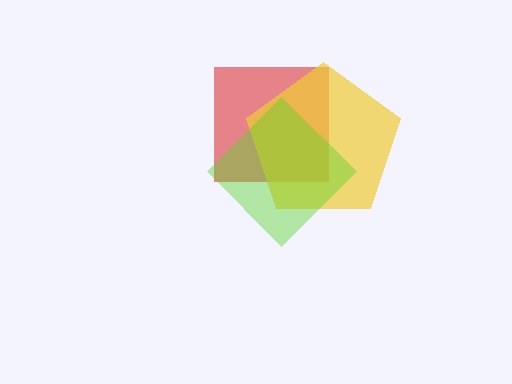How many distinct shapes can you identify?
There are 3 distinct shapes: a red square, a yellow pentagon, a lime diamond.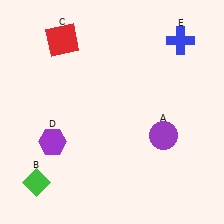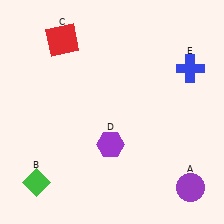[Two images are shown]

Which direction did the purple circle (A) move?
The purple circle (A) moved down.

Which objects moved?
The objects that moved are: the purple circle (A), the purple hexagon (D), the blue cross (E).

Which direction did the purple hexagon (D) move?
The purple hexagon (D) moved right.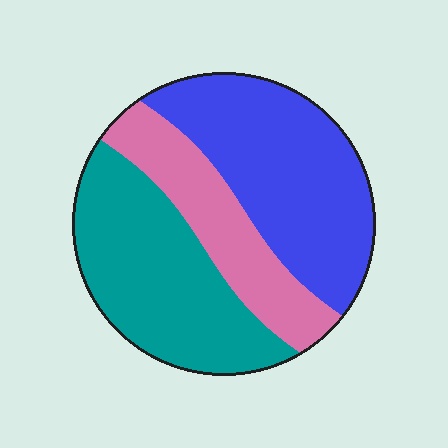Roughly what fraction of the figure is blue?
Blue takes up about two fifths (2/5) of the figure.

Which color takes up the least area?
Pink, at roughly 25%.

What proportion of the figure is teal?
Teal takes up about three eighths (3/8) of the figure.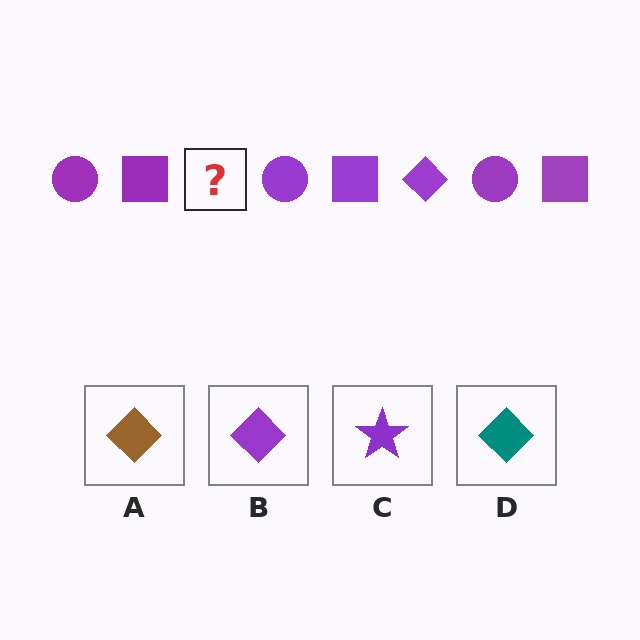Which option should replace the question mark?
Option B.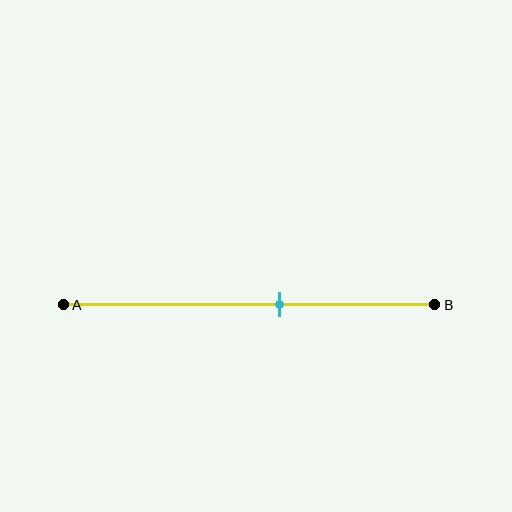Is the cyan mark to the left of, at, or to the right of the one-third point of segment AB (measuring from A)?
The cyan mark is to the right of the one-third point of segment AB.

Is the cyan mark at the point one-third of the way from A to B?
No, the mark is at about 60% from A, not at the 33% one-third point.